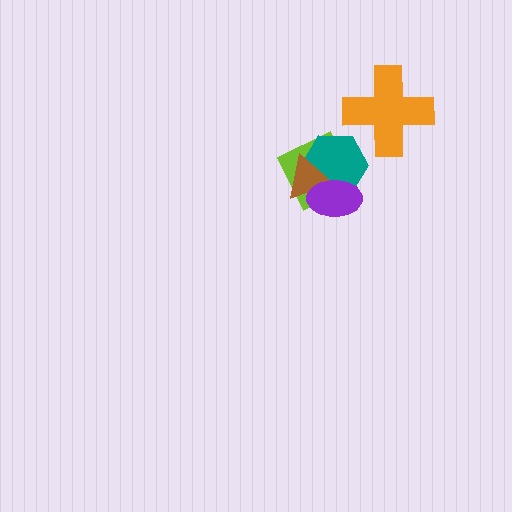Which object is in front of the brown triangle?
The purple ellipse is in front of the brown triangle.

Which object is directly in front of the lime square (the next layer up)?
The teal hexagon is directly in front of the lime square.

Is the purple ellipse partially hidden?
No, no other shape covers it.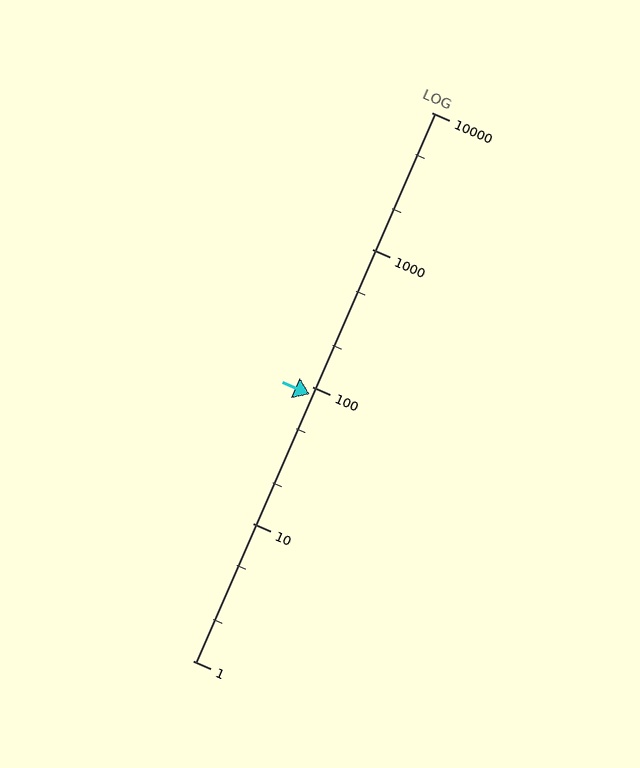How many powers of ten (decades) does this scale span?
The scale spans 4 decades, from 1 to 10000.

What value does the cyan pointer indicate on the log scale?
The pointer indicates approximately 88.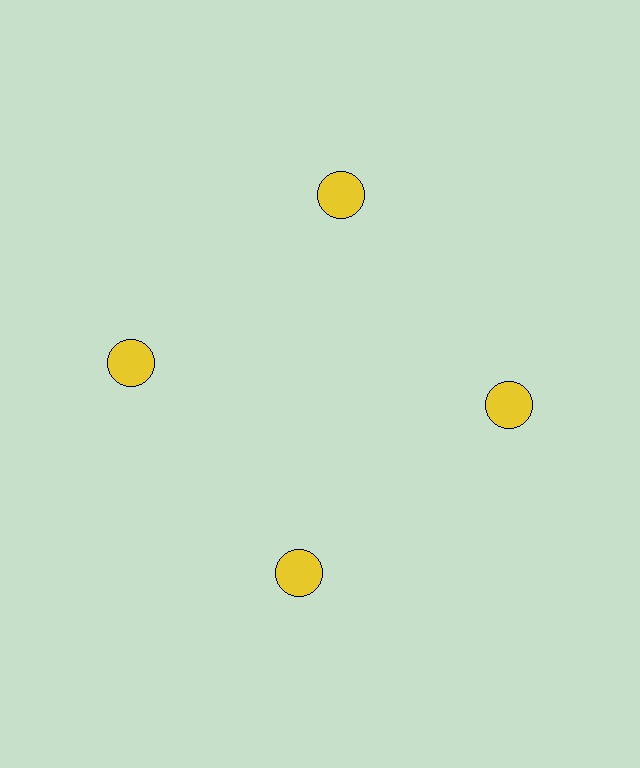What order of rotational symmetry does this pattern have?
This pattern has 4-fold rotational symmetry.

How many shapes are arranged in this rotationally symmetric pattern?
There are 4 shapes, arranged in 4 groups of 1.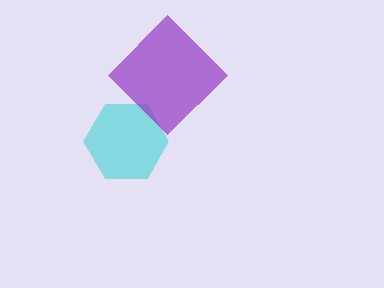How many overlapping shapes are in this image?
There are 2 overlapping shapes in the image.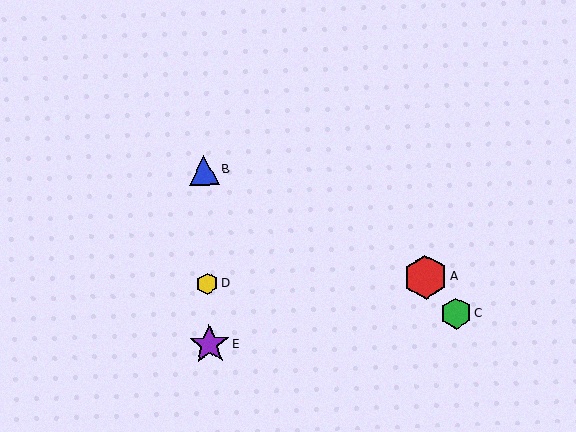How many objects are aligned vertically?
3 objects (B, D, E) are aligned vertically.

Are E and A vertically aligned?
No, E is at x≈209 and A is at x≈425.